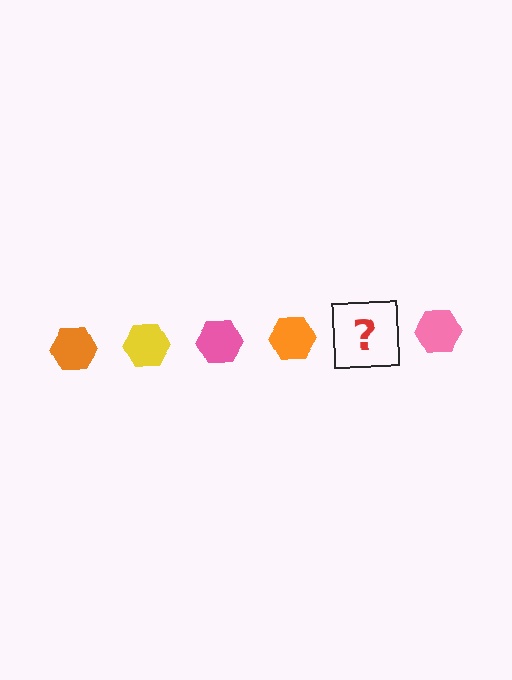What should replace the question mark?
The question mark should be replaced with a yellow hexagon.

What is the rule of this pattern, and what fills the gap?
The rule is that the pattern cycles through orange, yellow, pink hexagons. The gap should be filled with a yellow hexagon.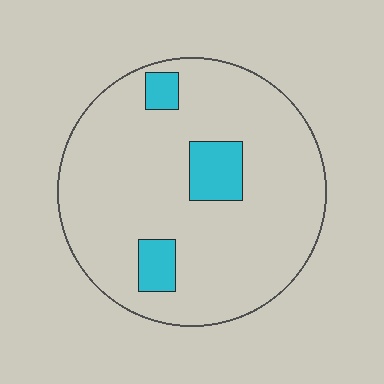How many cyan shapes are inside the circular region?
3.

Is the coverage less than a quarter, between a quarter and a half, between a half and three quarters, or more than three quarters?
Less than a quarter.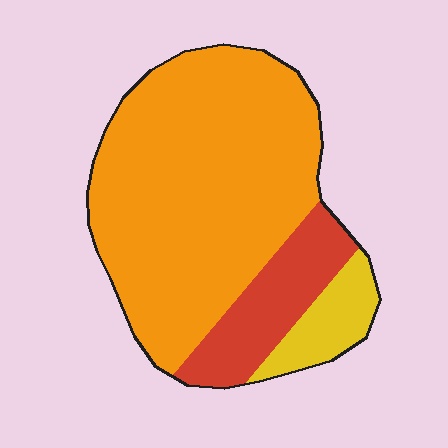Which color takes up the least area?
Yellow, at roughly 10%.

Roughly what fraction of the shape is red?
Red covers 18% of the shape.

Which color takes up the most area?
Orange, at roughly 70%.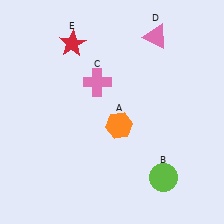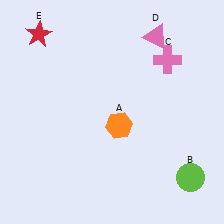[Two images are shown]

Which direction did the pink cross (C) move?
The pink cross (C) moved right.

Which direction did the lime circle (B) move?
The lime circle (B) moved right.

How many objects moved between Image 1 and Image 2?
3 objects moved between the two images.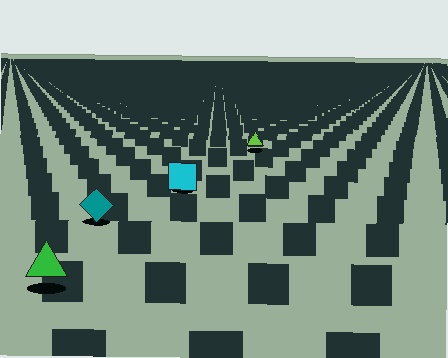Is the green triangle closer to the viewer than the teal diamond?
Yes. The green triangle is closer — you can tell from the texture gradient: the ground texture is coarser near it.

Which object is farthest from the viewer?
The lime triangle is farthest from the viewer. It appears smaller and the ground texture around it is denser.